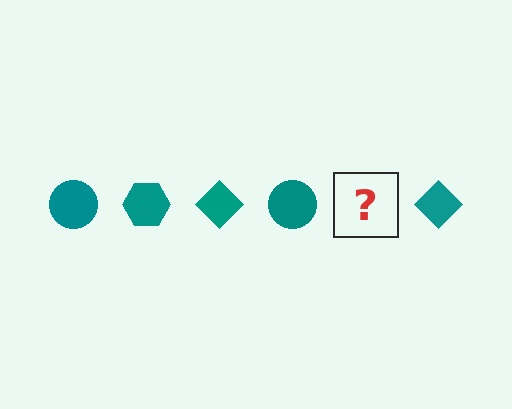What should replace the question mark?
The question mark should be replaced with a teal hexagon.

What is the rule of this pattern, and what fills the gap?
The rule is that the pattern cycles through circle, hexagon, diamond shapes in teal. The gap should be filled with a teal hexagon.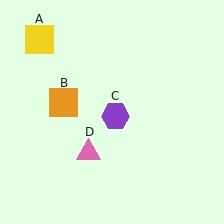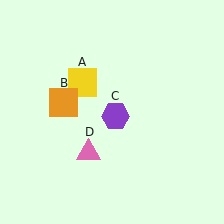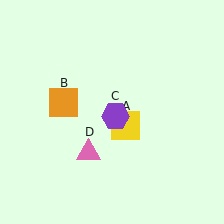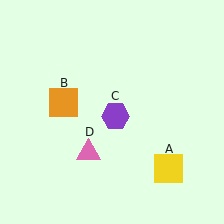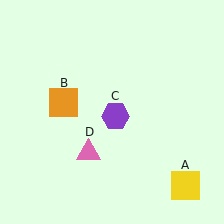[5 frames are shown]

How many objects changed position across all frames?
1 object changed position: yellow square (object A).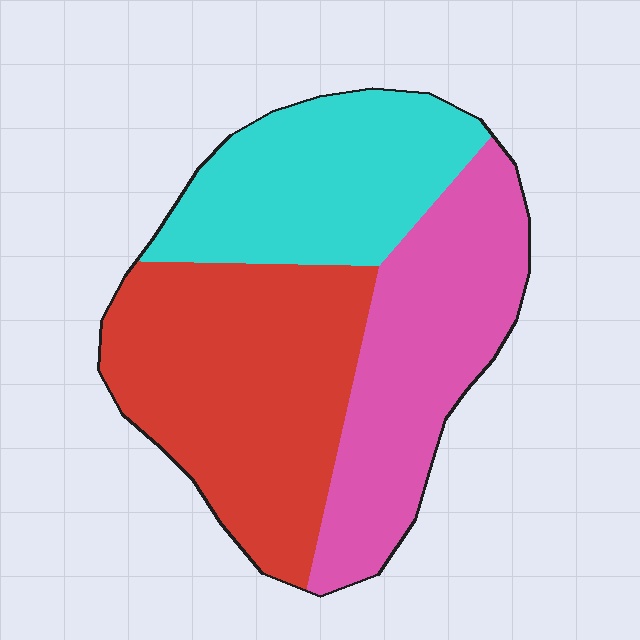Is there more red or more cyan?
Red.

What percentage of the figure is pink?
Pink takes up about one third (1/3) of the figure.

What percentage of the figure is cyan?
Cyan takes up about one quarter (1/4) of the figure.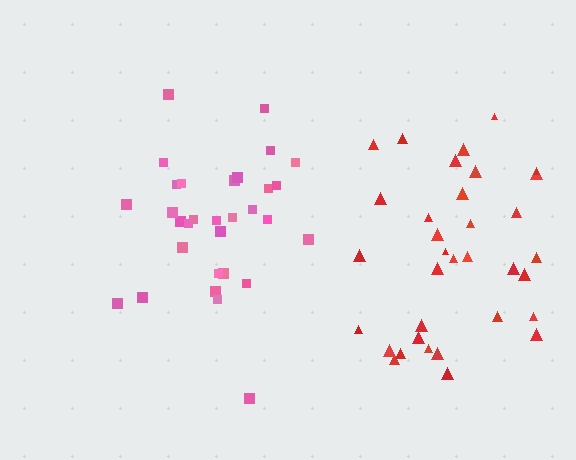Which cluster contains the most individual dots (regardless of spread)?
Red (34).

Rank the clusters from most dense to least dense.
pink, red.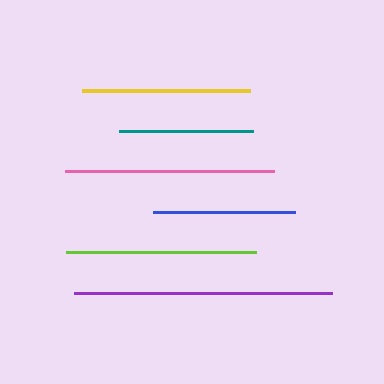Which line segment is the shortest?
The teal line is the shortest at approximately 134 pixels.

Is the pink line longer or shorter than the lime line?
The pink line is longer than the lime line.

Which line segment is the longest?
The purple line is the longest at approximately 258 pixels.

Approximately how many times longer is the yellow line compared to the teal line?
The yellow line is approximately 1.2 times the length of the teal line.